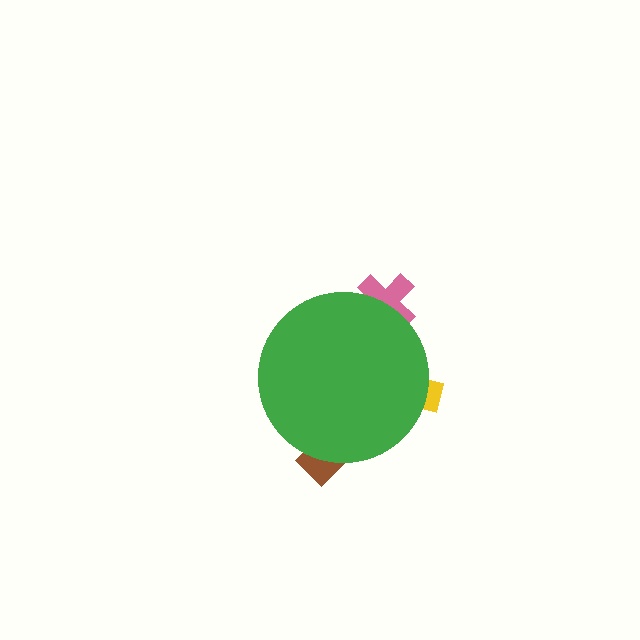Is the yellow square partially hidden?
Yes, the yellow square is partially hidden behind the green circle.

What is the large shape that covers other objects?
A green circle.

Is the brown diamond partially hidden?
Yes, the brown diamond is partially hidden behind the green circle.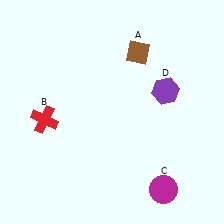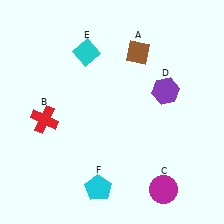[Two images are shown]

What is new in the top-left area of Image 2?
A cyan diamond (E) was added in the top-left area of Image 2.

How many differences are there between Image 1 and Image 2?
There are 2 differences between the two images.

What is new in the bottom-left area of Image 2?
A cyan pentagon (F) was added in the bottom-left area of Image 2.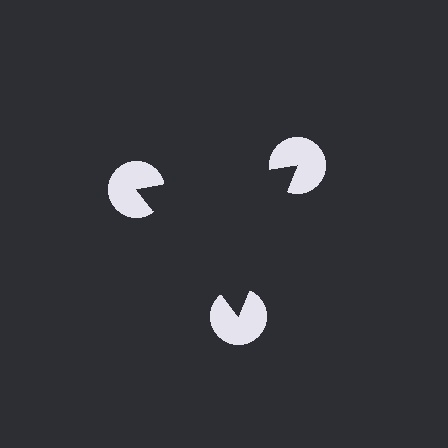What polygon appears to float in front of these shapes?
An illusory triangle — its edges are inferred from the aligned wedge cuts in the pac-man discs, not physically drawn.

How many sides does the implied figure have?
3 sides.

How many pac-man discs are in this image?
There are 3 — one at each vertex of the illusory triangle.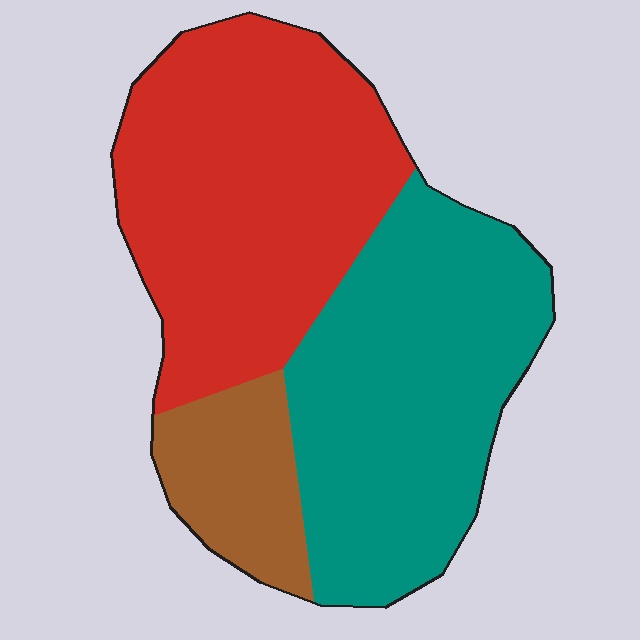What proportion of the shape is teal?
Teal takes up about two fifths (2/5) of the shape.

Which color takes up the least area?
Brown, at roughly 15%.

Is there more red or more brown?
Red.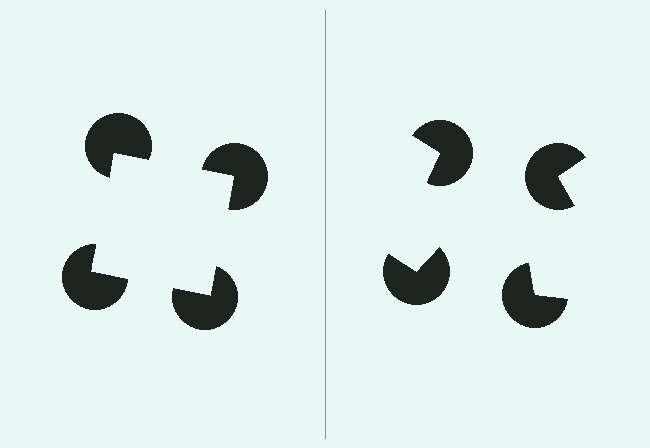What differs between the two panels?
The pac-man discs are positioned identically on both sides; only the wedge orientations differ. On the left they align to a square; on the right they are misaligned.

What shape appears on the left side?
An illusory square.